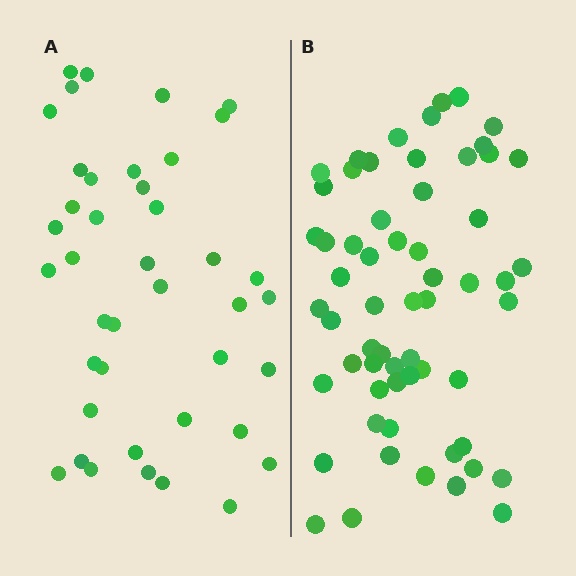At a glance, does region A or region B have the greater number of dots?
Region B (the right region) has more dots.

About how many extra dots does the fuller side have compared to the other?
Region B has approximately 20 more dots than region A.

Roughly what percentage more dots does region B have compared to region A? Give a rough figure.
About 45% more.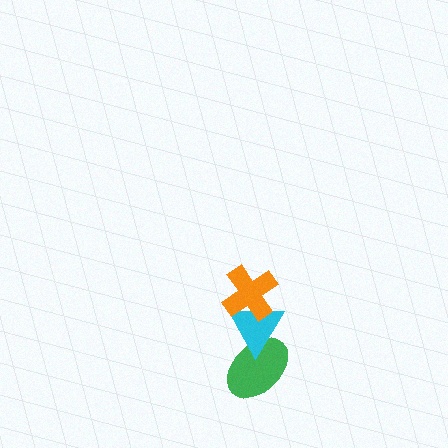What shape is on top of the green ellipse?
The cyan triangle is on top of the green ellipse.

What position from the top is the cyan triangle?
The cyan triangle is 2nd from the top.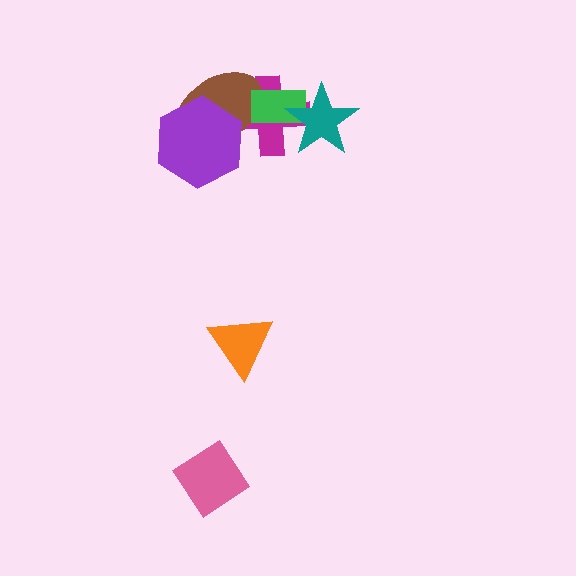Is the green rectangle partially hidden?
Yes, it is partially covered by another shape.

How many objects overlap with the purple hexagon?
2 objects overlap with the purple hexagon.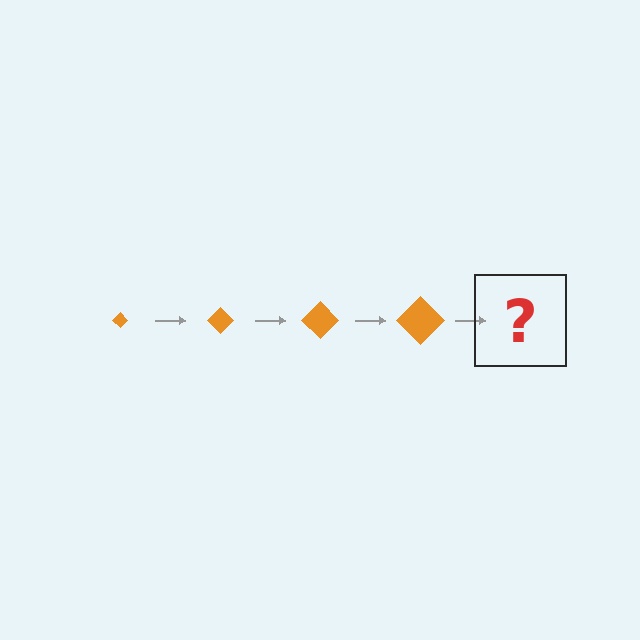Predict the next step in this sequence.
The next step is an orange diamond, larger than the previous one.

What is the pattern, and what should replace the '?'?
The pattern is that the diamond gets progressively larger each step. The '?' should be an orange diamond, larger than the previous one.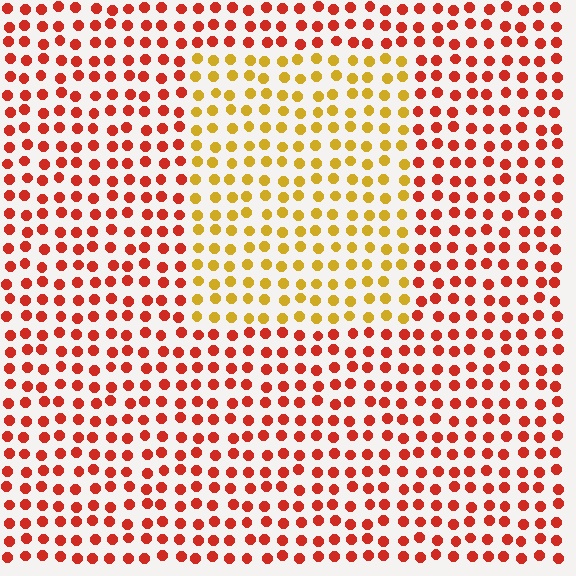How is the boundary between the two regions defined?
The boundary is defined purely by a slight shift in hue (about 44 degrees). Spacing, size, and orientation are identical on both sides.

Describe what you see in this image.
The image is filled with small red elements in a uniform arrangement. A rectangle-shaped region is visible where the elements are tinted to a slightly different hue, forming a subtle color boundary.